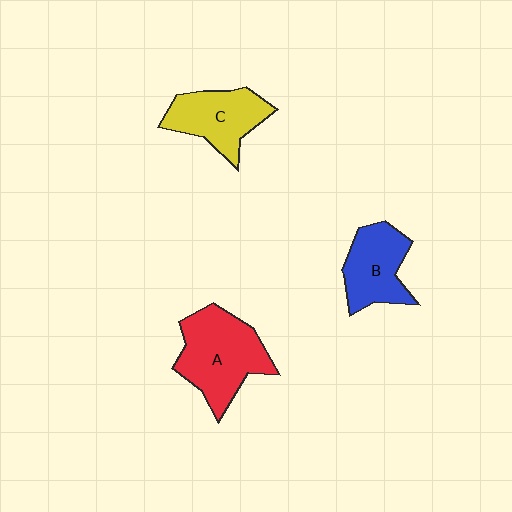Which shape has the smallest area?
Shape B (blue).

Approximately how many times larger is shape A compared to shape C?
Approximately 1.3 times.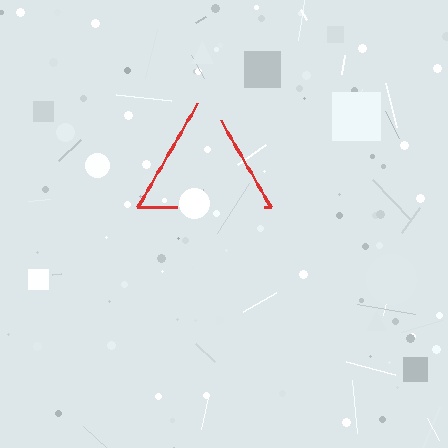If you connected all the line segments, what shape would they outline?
They would outline a triangle.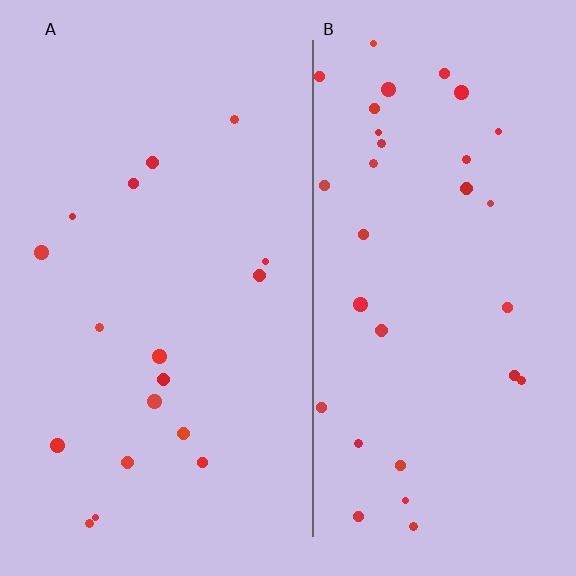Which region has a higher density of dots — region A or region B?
B (the right).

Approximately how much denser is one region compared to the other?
Approximately 1.9× — region B over region A.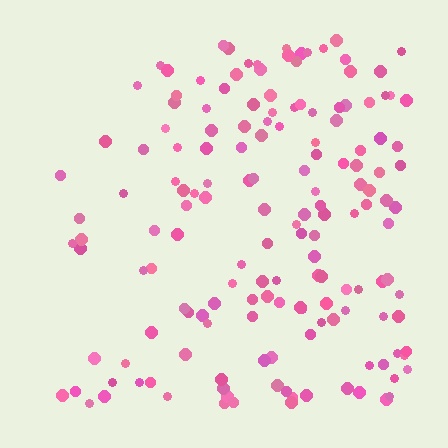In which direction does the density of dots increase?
From left to right, with the right side densest.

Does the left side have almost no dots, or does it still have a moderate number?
Still a moderate number, just noticeably fewer than the right.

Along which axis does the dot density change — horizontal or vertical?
Horizontal.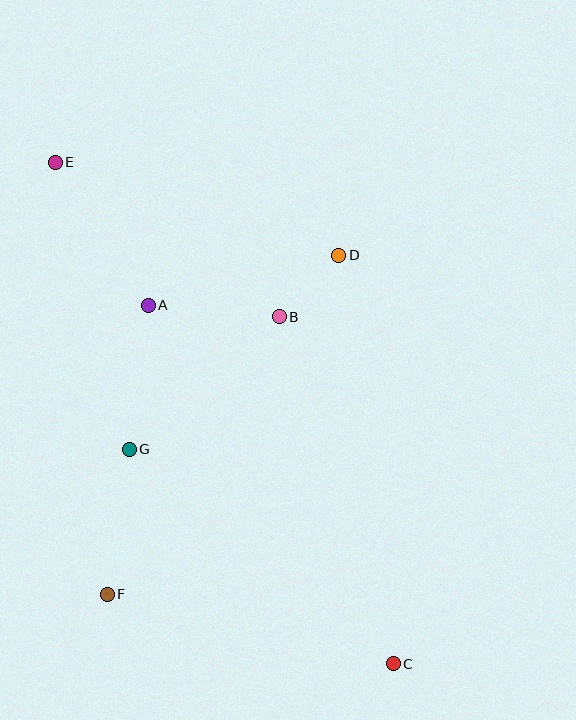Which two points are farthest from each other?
Points C and E are farthest from each other.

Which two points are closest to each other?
Points B and D are closest to each other.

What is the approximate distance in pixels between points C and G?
The distance between C and G is approximately 340 pixels.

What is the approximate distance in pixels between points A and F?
The distance between A and F is approximately 292 pixels.